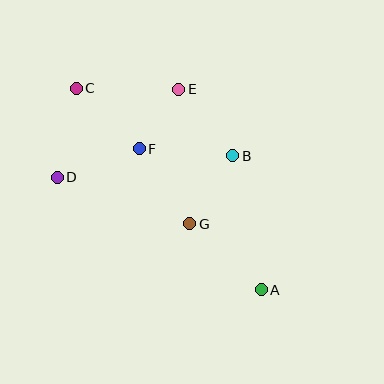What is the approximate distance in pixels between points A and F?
The distance between A and F is approximately 186 pixels.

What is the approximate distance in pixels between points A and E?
The distance between A and E is approximately 217 pixels.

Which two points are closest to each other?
Points E and F are closest to each other.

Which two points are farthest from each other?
Points A and C are farthest from each other.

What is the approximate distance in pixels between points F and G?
The distance between F and G is approximately 90 pixels.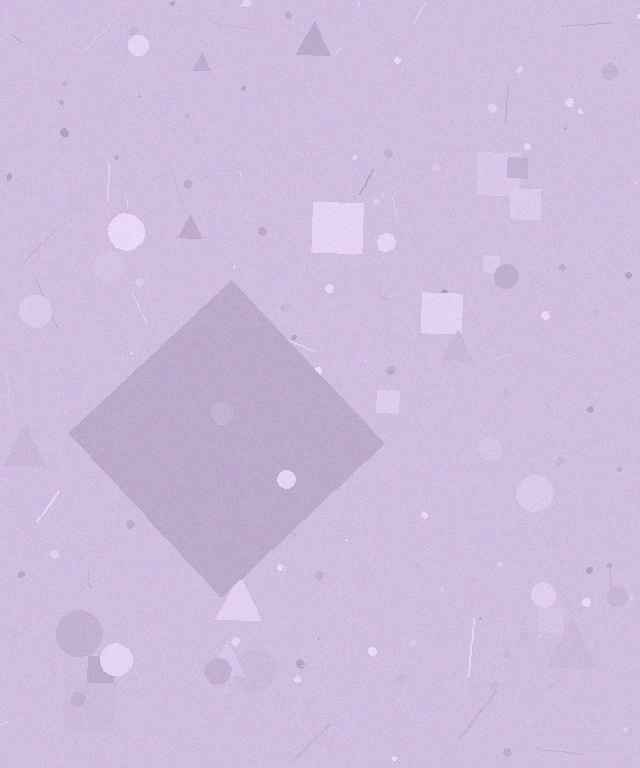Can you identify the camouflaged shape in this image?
The camouflaged shape is a diamond.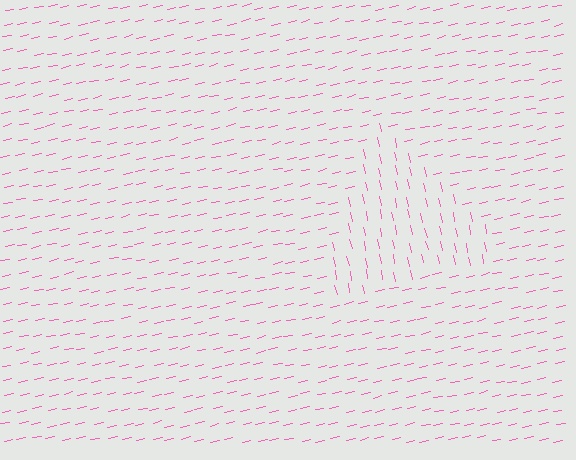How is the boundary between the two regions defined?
The boundary is defined purely by a change in line orientation (approximately 89 degrees difference). All lines are the same color and thickness.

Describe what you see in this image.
The image is filled with small pink line segments. A triangle region in the image has lines oriented differently from the surrounding lines, creating a visible texture boundary.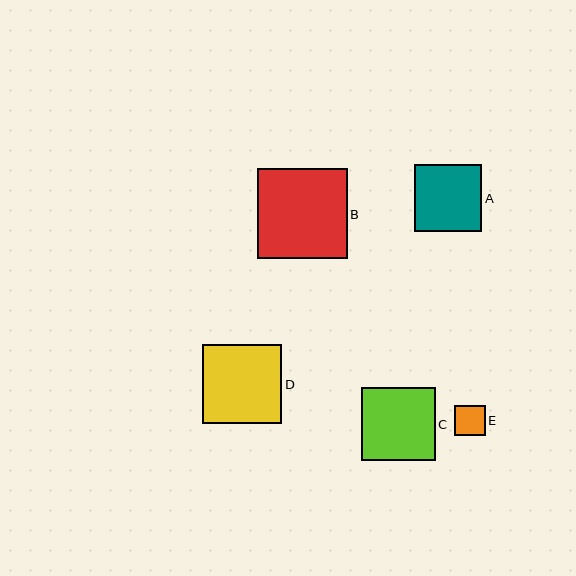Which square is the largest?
Square B is the largest with a size of approximately 90 pixels.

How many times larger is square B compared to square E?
Square B is approximately 2.9 times the size of square E.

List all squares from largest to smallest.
From largest to smallest: B, D, C, A, E.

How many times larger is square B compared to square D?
Square B is approximately 1.1 times the size of square D.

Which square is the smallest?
Square E is the smallest with a size of approximately 31 pixels.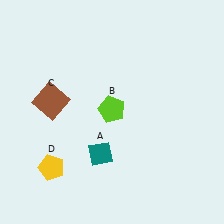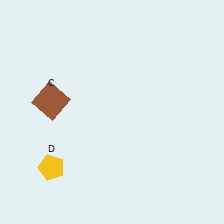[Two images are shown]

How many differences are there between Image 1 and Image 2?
There are 2 differences between the two images.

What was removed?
The teal diamond (A), the lime pentagon (B) were removed in Image 2.